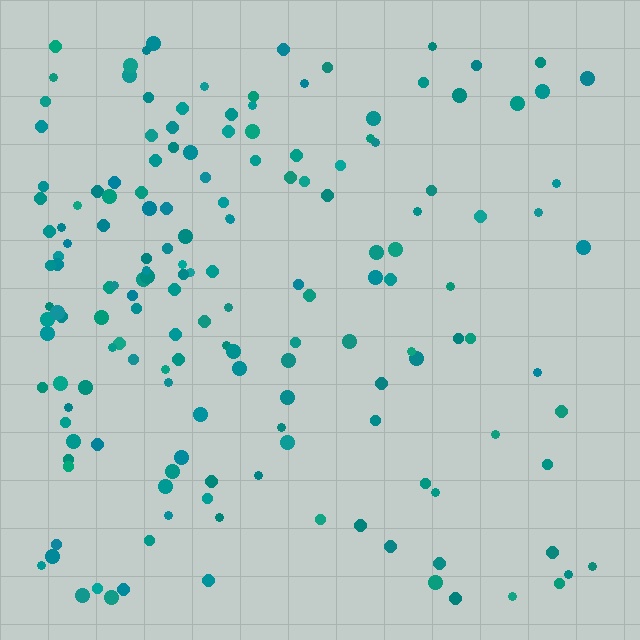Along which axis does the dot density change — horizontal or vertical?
Horizontal.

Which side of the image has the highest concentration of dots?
The left.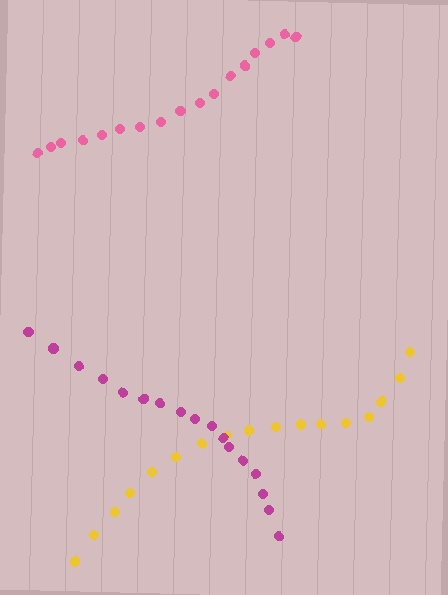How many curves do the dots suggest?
There are 3 distinct paths.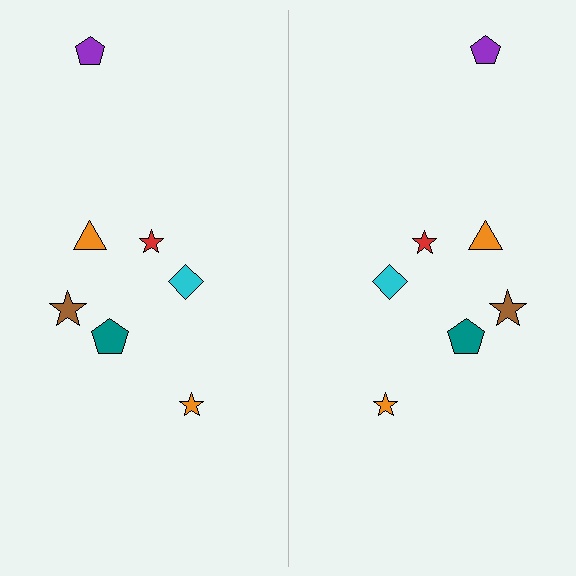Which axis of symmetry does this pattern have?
The pattern has a vertical axis of symmetry running through the center of the image.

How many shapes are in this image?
There are 14 shapes in this image.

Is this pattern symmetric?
Yes, this pattern has bilateral (reflection) symmetry.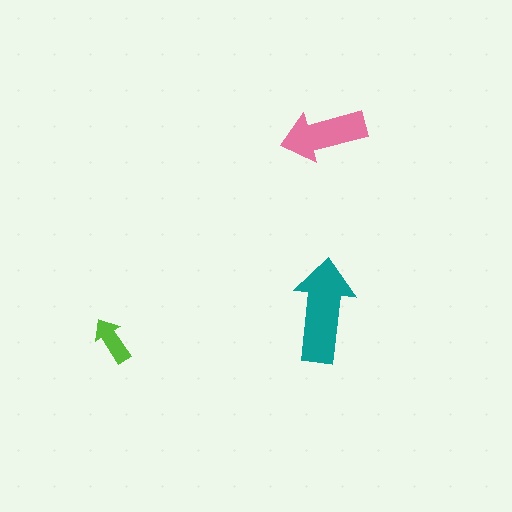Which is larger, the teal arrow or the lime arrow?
The teal one.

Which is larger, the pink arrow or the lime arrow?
The pink one.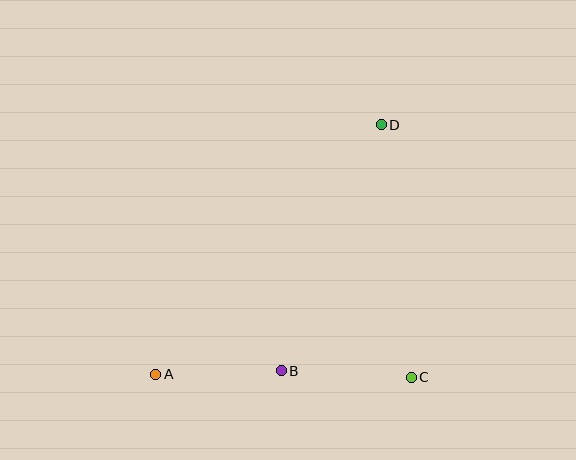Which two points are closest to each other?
Points A and B are closest to each other.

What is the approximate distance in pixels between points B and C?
The distance between B and C is approximately 130 pixels.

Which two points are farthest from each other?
Points A and D are farthest from each other.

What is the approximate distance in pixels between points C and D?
The distance between C and D is approximately 254 pixels.